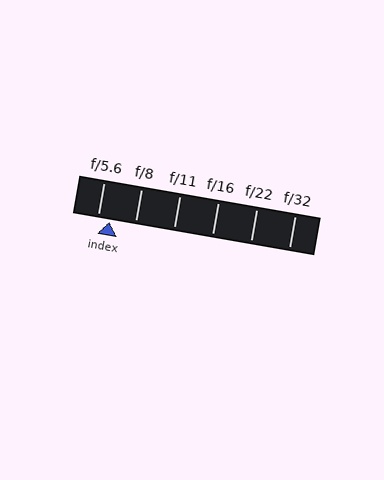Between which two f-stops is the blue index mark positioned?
The index mark is between f/5.6 and f/8.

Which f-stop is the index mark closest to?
The index mark is closest to f/5.6.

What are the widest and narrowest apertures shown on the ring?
The widest aperture shown is f/5.6 and the narrowest is f/32.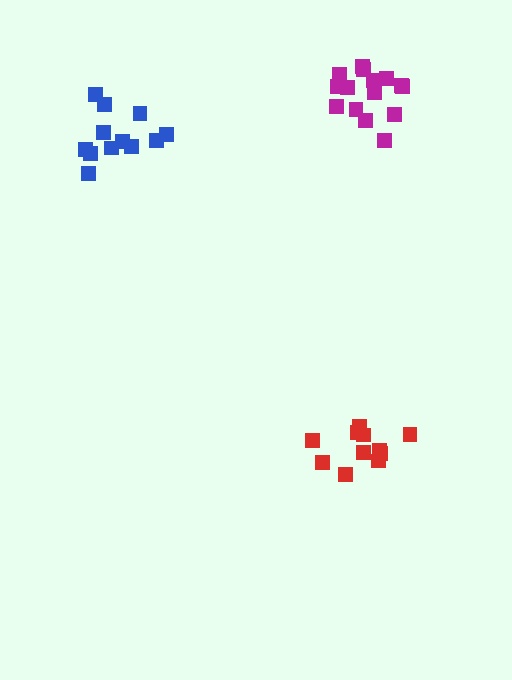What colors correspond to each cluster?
The clusters are colored: blue, magenta, red.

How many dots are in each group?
Group 1: 12 dots, Group 2: 16 dots, Group 3: 11 dots (39 total).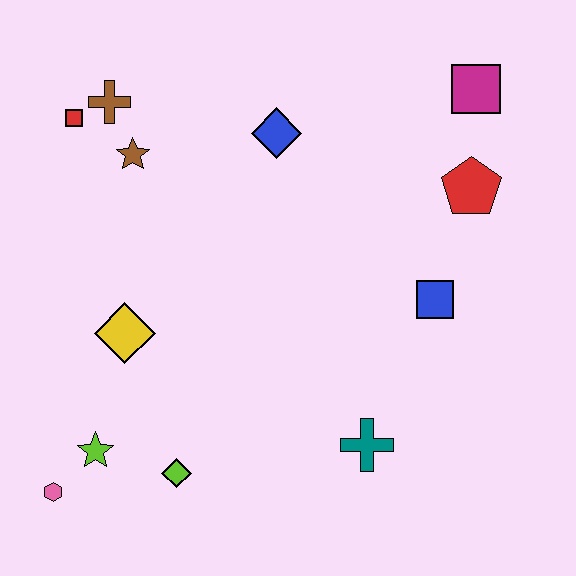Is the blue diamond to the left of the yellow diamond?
No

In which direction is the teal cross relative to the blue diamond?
The teal cross is below the blue diamond.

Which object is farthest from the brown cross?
The teal cross is farthest from the brown cross.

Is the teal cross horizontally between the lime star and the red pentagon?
Yes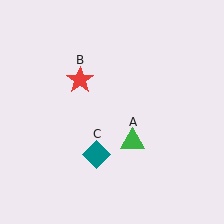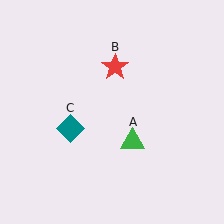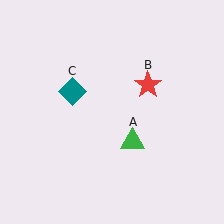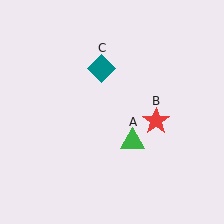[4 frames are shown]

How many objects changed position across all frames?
2 objects changed position: red star (object B), teal diamond (object C).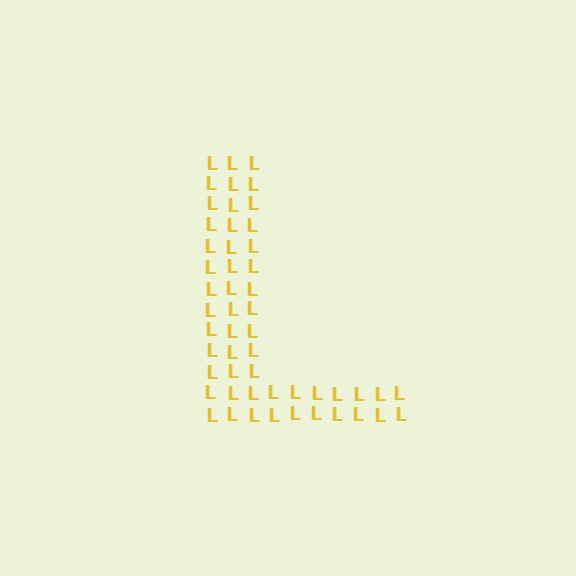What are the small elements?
The small elements are letter L's.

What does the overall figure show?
The overall figure shows the letter L.